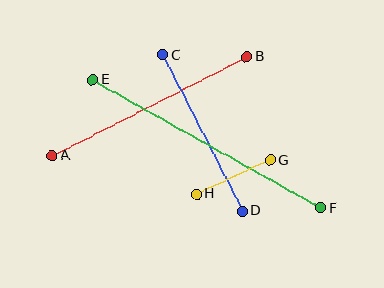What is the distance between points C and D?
The distance is approximately 175 pixels.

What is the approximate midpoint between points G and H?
The midpoint is at approximately (233, 177) pixels.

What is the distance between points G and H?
The distance is approximately 81 pixels.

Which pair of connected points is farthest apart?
Points E and F are farthest apart.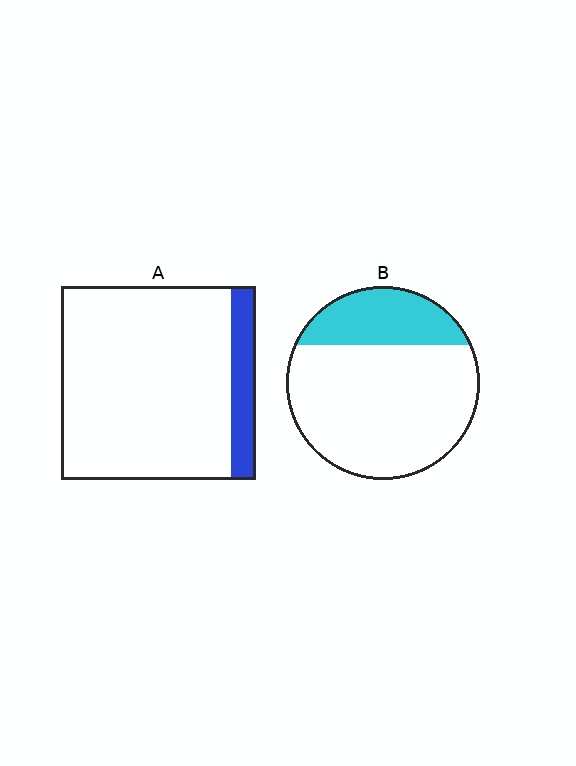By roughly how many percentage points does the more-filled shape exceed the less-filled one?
By roughly 15 percentage points (B over A).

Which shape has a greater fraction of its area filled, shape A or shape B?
Shape B.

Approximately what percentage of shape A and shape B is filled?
A is approximately 15% and B is approximately 25%.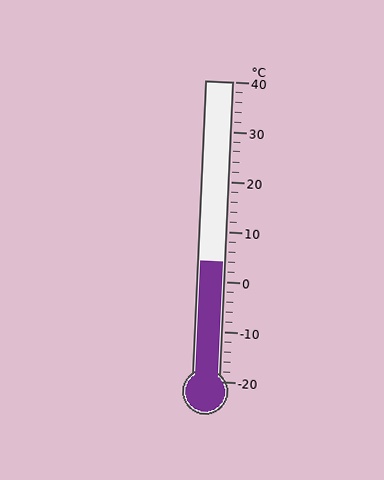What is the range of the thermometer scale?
The thermometer scale ranges from -20°C to 40°C.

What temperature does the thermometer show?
The thermometer shows approximately 4°C.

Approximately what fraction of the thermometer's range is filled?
The thermometer is filled to approximately 40% of its range.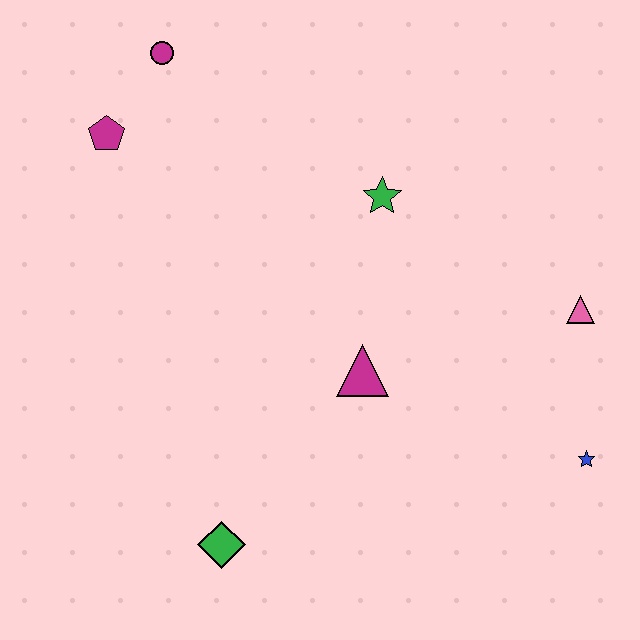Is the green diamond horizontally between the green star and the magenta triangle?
No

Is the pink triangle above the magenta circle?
No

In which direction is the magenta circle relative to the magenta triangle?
The magenta circle is above the magenta triangle.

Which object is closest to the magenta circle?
The magenta pentagon is closest to the magenta circle.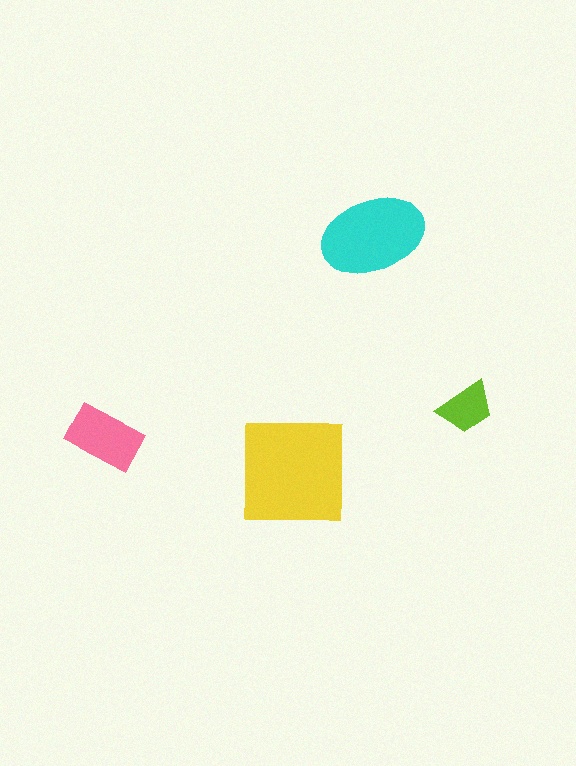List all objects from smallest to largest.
The lime trapezoid, the pink rectangle, the cyan ellipse, the yellow square.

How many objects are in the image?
There are 4 objects in the image.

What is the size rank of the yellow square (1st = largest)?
1st.